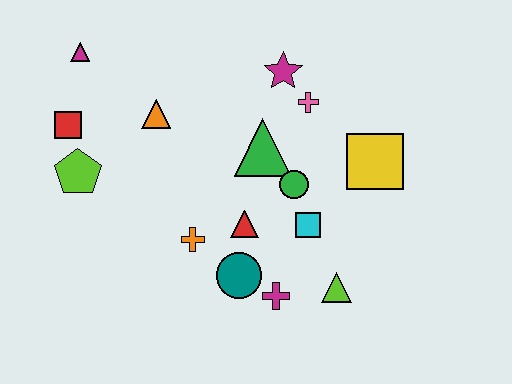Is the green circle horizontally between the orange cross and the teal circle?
No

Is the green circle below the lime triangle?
No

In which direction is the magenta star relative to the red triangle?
The magenta star is above the red triangle.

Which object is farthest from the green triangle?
The magenta triangle is farthest from the green triangle.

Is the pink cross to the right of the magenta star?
Yes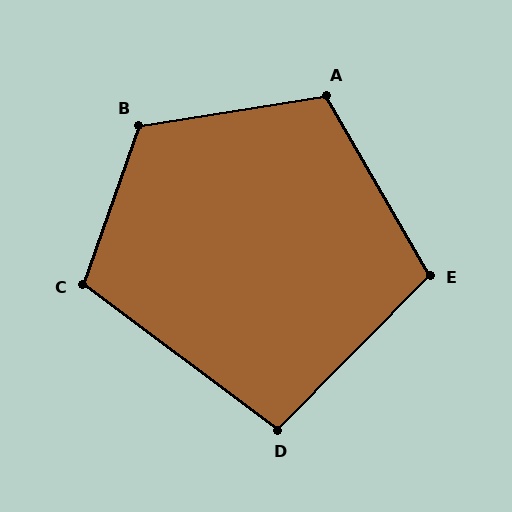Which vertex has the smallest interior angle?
D, at approximately 98 degrees.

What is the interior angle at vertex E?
Approximately 105 degrees (obtuse).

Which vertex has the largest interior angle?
B, at approximately 118 degrees.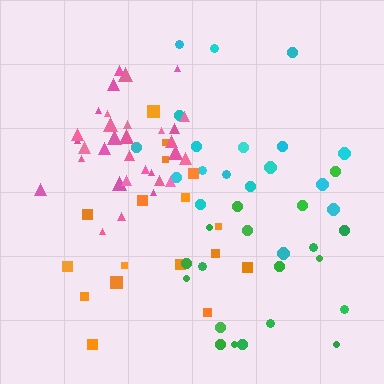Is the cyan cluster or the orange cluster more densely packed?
Cyan.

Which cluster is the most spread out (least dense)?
Orange.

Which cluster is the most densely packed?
Pink.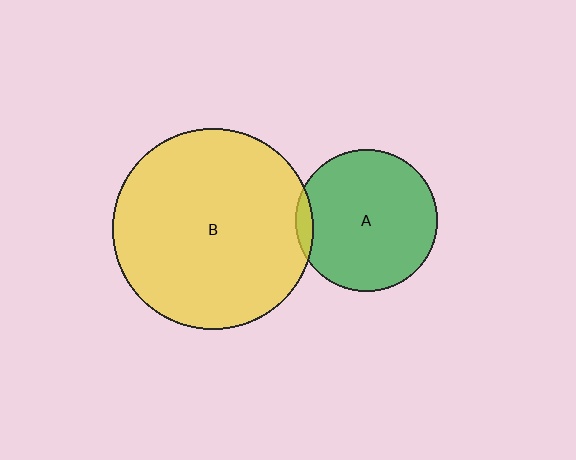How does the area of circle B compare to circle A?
Approximately 2.0 times.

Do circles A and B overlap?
Yes.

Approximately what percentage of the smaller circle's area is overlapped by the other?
Approximately 5%.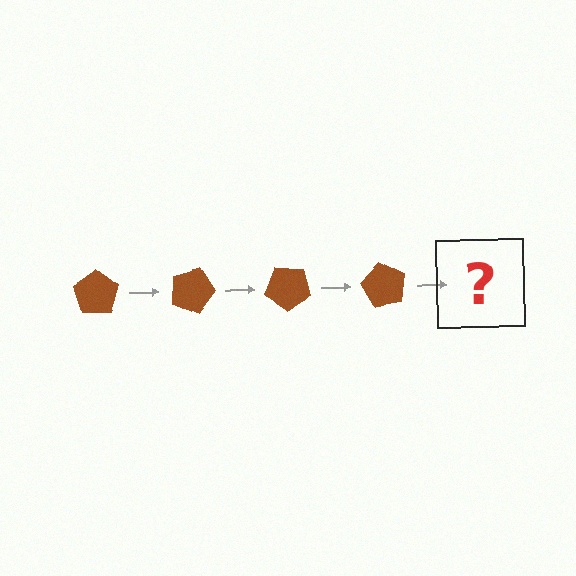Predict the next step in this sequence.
The next step is a brown pentagon rotated 80 degrees.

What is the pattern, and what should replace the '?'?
The pattern is that the pentagon rotates 20 degrees each step. The '?' should be a brown pentagon rotated 80 degrees.